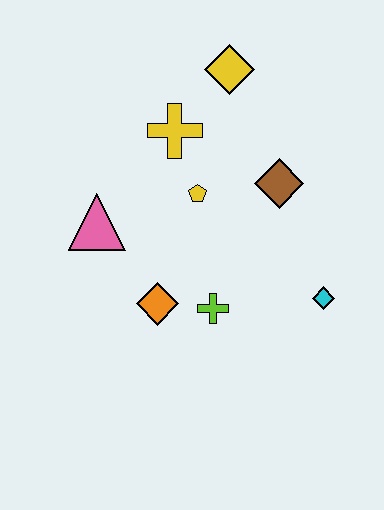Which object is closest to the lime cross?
The orange diamond is closest to the lime cross.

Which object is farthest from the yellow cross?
The cyan diamond is farthest from the yellow cross.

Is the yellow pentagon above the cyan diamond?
Yes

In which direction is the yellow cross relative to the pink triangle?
The yellow cross is above the pink triangle.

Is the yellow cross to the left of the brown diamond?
Yes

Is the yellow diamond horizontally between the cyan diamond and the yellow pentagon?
Yes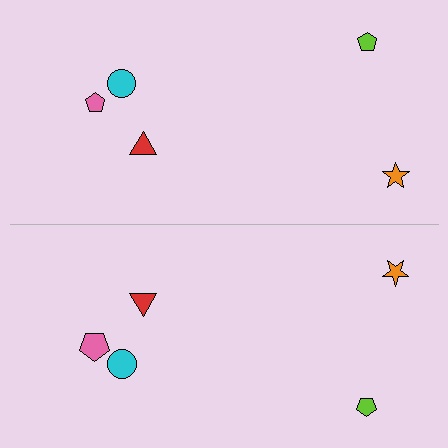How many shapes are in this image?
There are 10 shapes in this image.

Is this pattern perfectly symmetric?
No, the pattern is not perfectly symmetric. The pink pentagon on the bottom side has a different size than its mirror counterpart.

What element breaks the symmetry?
The pink pentagon on the bottom side has a different size than its mirror counterpart.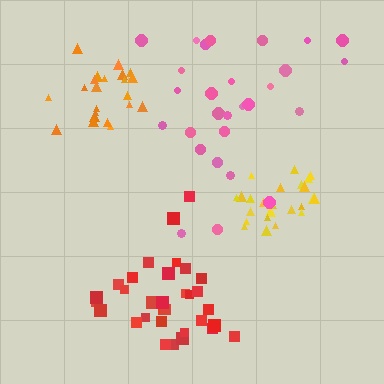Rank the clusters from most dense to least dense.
yellow, orange, red, pink.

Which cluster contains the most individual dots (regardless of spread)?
Red (32).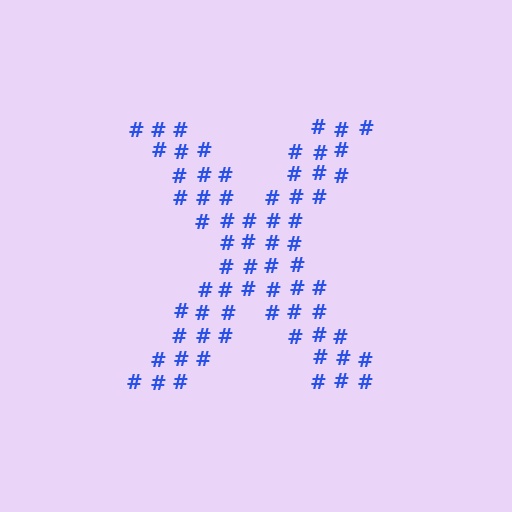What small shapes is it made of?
It is made of small hash symbols.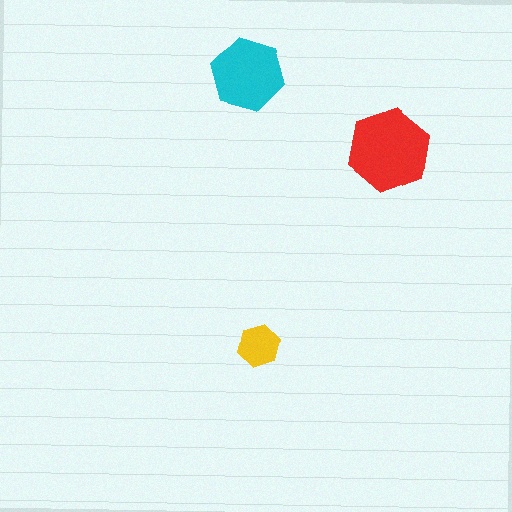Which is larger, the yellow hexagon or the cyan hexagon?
The cyan one.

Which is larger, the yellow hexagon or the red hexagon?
The red one.